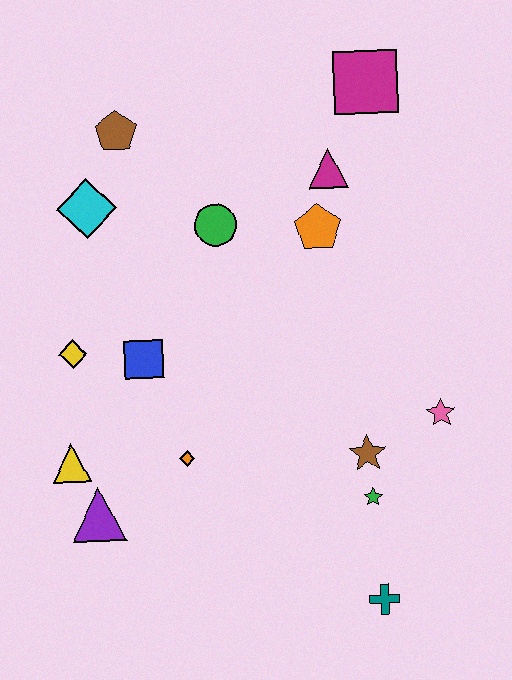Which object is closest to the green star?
The brown star is closest to the green star.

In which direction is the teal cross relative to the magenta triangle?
The teal cross is below the magenta triangle.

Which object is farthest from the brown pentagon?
The teal cross is farthest from the brown pentagon.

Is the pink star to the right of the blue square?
Yes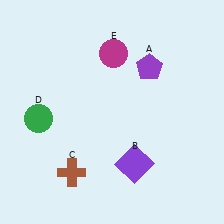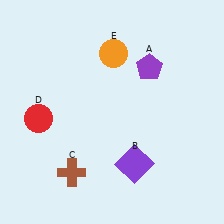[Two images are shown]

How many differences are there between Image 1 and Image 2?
There are 2 differences between the two images.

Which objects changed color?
D changed from green to red. E changed from magenta to orange.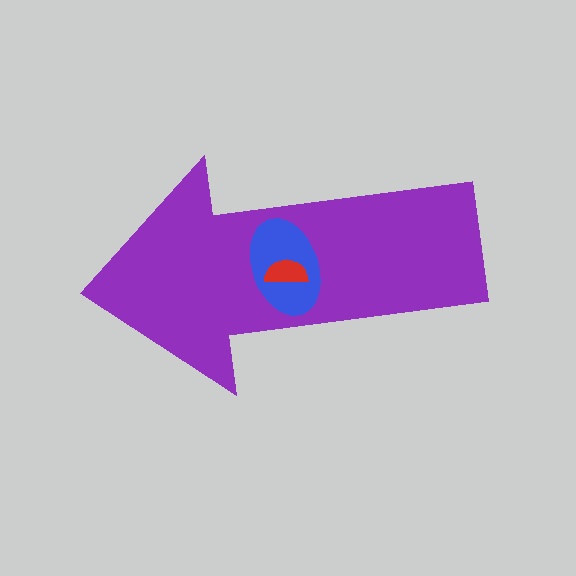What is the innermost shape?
The red semicircle.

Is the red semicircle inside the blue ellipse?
Yes.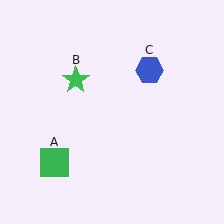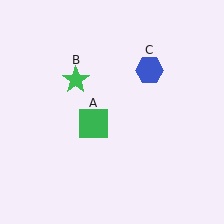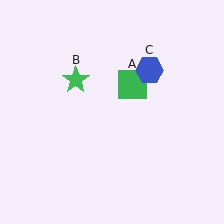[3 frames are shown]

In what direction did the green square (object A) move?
The green square (object A) moved up and to the right.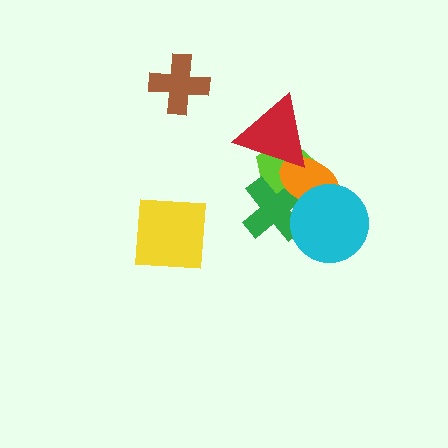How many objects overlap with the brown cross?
0 objects overlap with the brown cross.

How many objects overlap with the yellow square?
0 objects overlap with the yellow square.